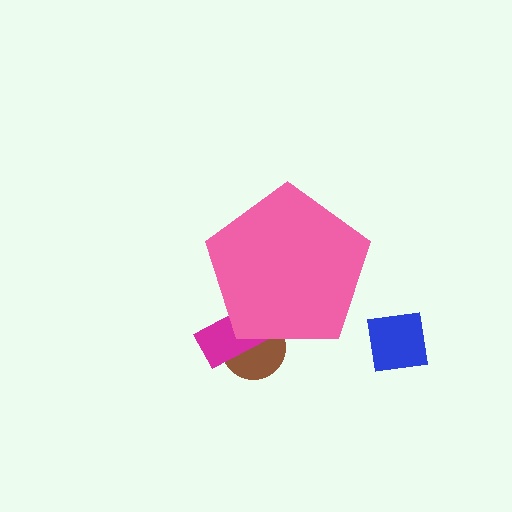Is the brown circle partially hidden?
Yes, the brown circle is partially hidden behind the pink pentagon.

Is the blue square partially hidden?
No, the blue square is fully visible.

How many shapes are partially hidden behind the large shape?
2 shapes are partially hidden.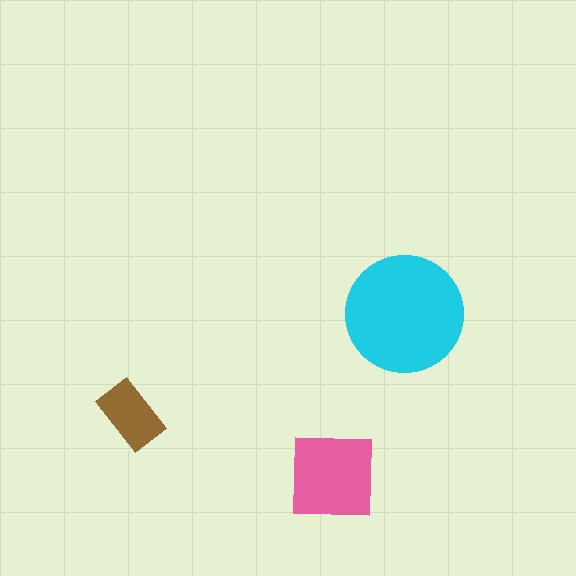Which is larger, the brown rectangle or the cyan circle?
The cyan circle.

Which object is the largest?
The cyan circle.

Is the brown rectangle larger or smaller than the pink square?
Smaller.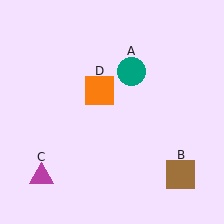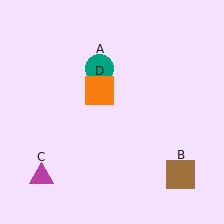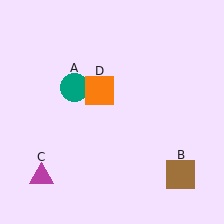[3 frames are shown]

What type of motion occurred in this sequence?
The teal circle (object A) rotated counterclockwise around the center of the scene.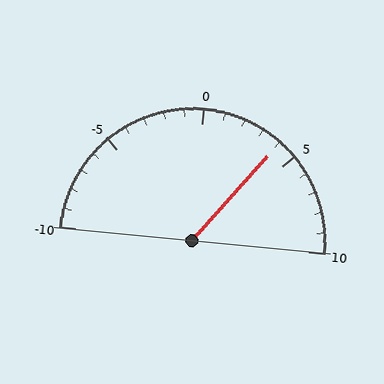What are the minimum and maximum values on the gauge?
The gauge ranges from -10 to 10.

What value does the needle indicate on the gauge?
The needle indicates approximately 4.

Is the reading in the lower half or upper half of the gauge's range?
The reading is in the upper half of the range (-10 to 10).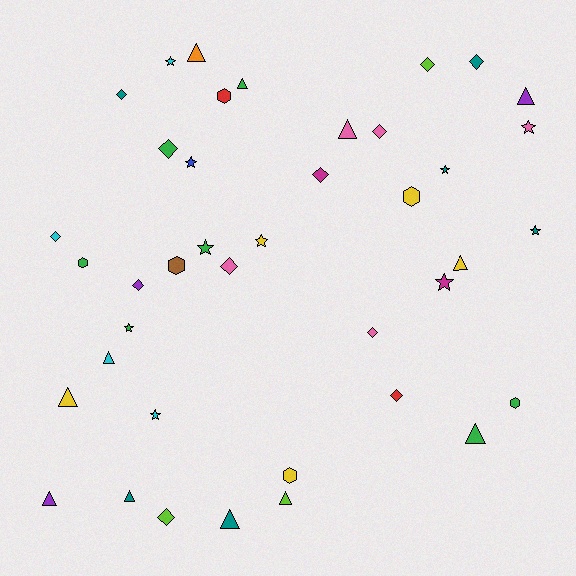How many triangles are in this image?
There are 12 triangles.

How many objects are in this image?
There are 40 objects.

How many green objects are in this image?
There are 7 green objects.